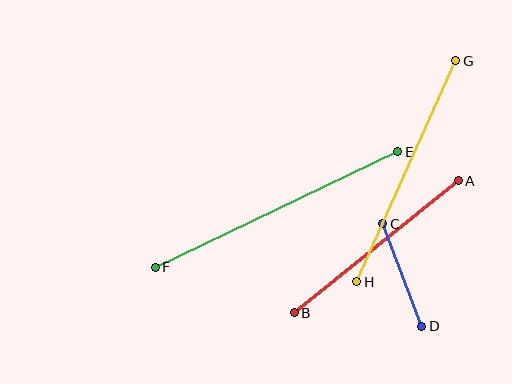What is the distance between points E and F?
The distance is approximately 269 pixels.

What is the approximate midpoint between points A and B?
The midpoint is at approximately (376, 247) pixels.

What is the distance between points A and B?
The distance is approximately 210 pixels.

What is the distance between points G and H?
The distance is approximately 242 pixels.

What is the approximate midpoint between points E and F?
The midpoint is at approximately (277, 210) pixels.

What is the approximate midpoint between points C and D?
The midpoint is at approximately (402, 275) pixels.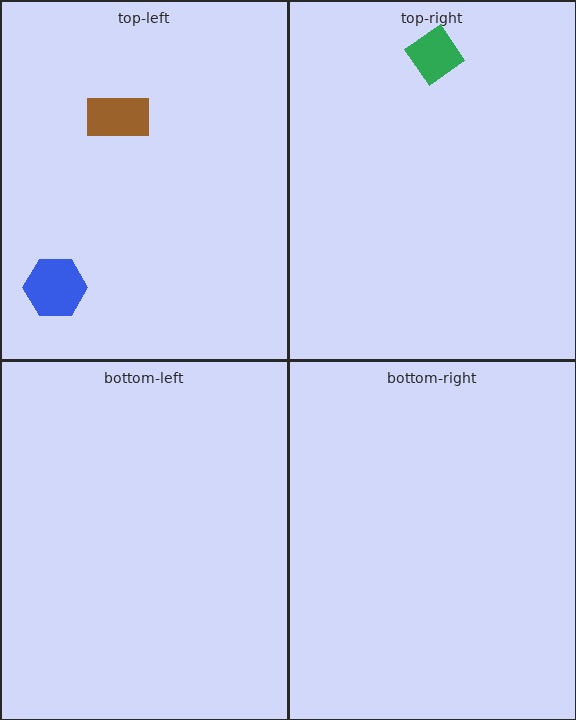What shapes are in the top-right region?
The green diamond.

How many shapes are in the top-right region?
1.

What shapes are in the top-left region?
The blue hexagon, the brown rectangle.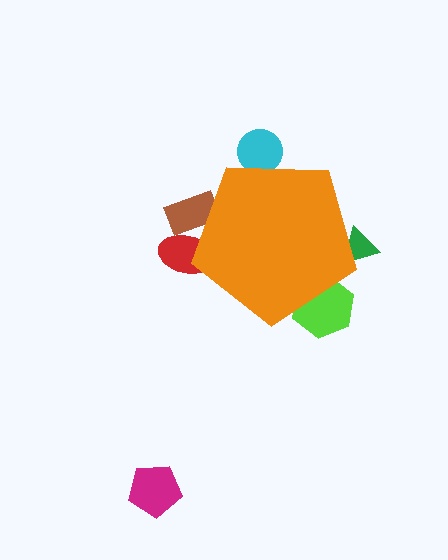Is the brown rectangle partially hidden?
Yes, the brown rectangle is partially hidden behind the orange pentagon.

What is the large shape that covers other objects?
An orange pentagon.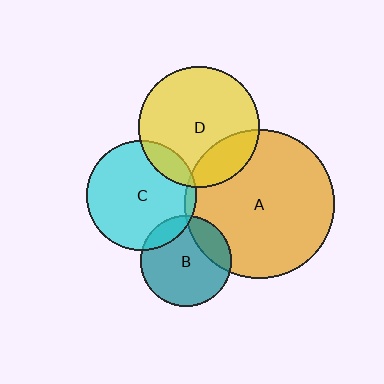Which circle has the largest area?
Circle A (orange).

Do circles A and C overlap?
Yes.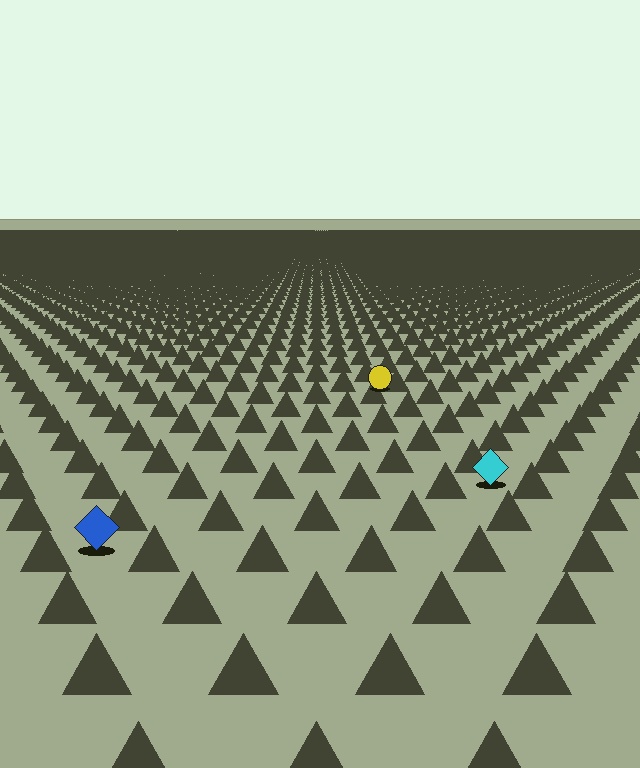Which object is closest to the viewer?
The blue diamond is closest. The texture marks near it are larger and more spread out.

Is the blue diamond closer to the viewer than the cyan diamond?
Yes. The blue diamond is closer — you can tell from the texture gradient: the ground texture is coarser near it.